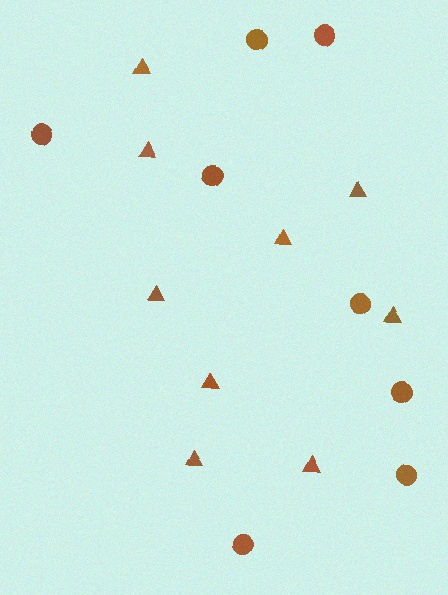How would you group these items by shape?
There are 2 groups: one group of triangles (9) and one group of circles (8).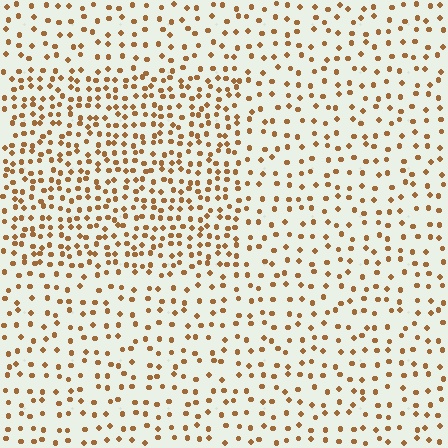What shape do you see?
I see a rectangle.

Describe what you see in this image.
The image contains small brown elements arranged at two different densities. A rectangle-shaped region is visible where the elements are more densely packed than the surrounding area.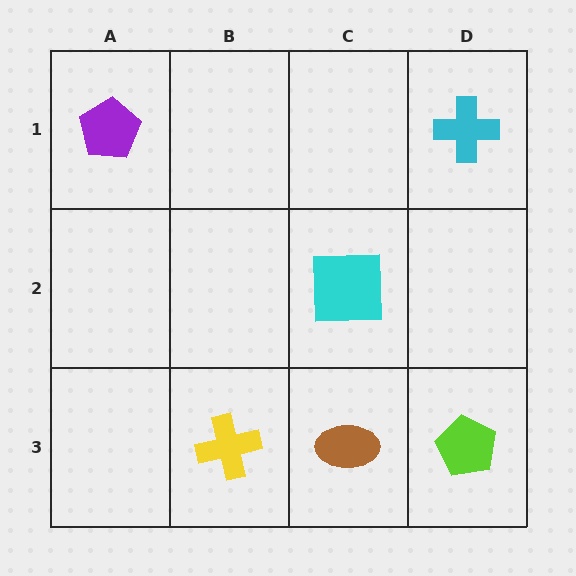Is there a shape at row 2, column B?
No, that cell is empty.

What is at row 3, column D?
A lime pentagon.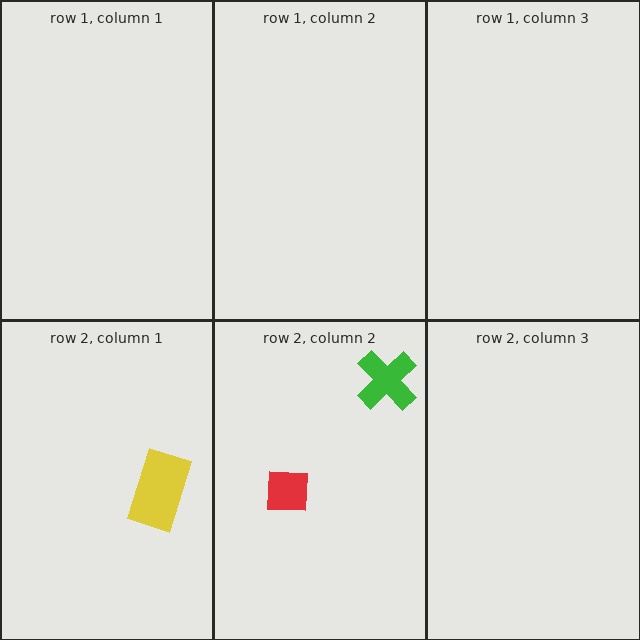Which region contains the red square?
The row 2, column 2 region.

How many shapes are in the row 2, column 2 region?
2.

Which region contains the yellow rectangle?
The row 2, column 1 region.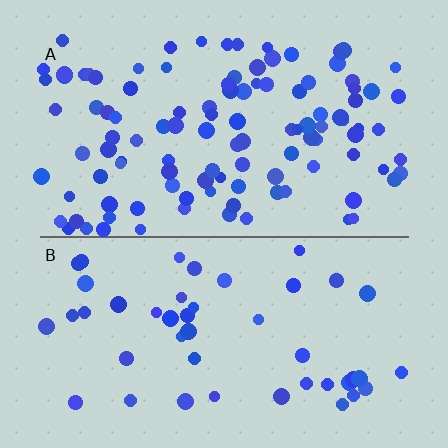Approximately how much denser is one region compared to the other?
Approximately 2.4× — region A over region B.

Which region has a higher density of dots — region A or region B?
A (the top).